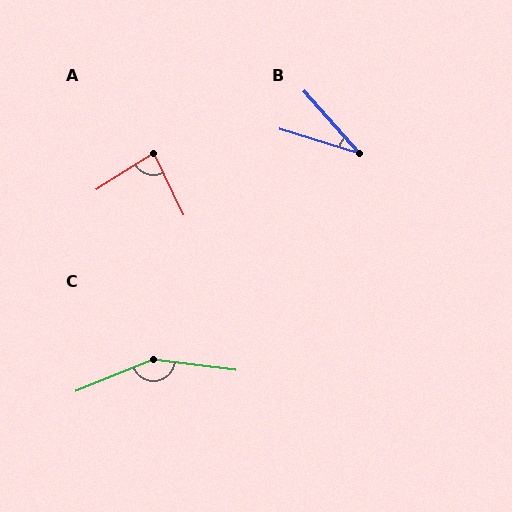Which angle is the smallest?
B, at approximately 32 degrees.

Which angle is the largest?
C, at approximately 151 degrees.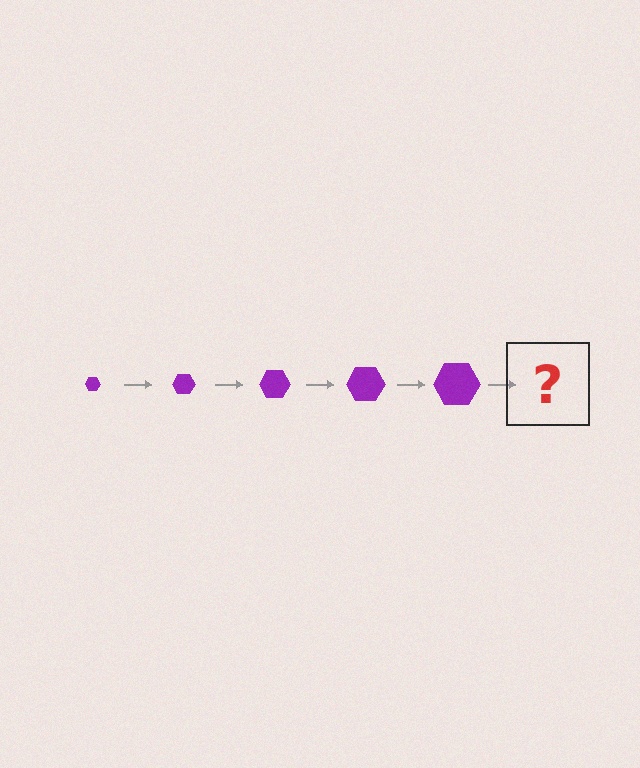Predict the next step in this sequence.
The next step is a purple hexagon, larger than the previous one.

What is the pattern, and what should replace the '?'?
The pattern is that the hexagon gets progressively larger each step. The '?' should be a purple hexagon, larger than the previous one.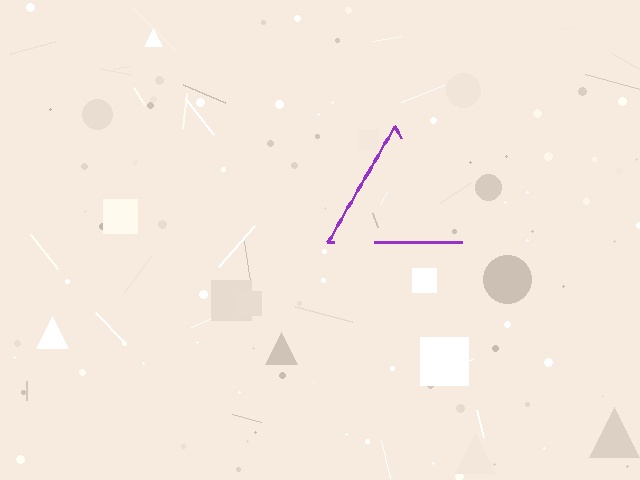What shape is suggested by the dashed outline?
The dashed outline suggests a triangle.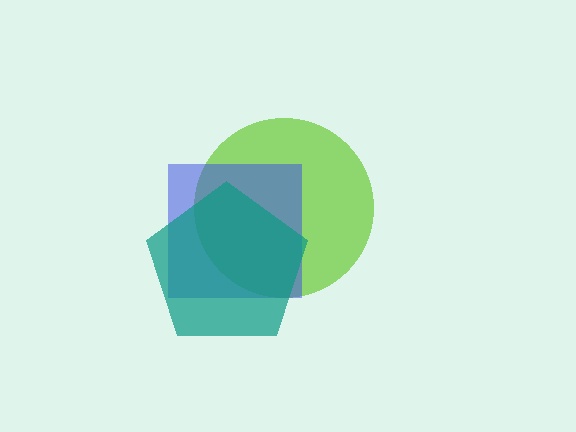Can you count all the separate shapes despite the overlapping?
Yes, there are 3 separate shapes.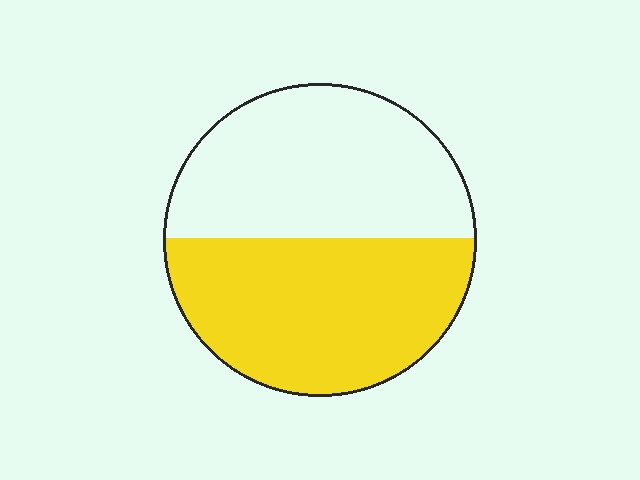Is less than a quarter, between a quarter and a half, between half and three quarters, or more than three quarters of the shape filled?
Between half and three quarters.